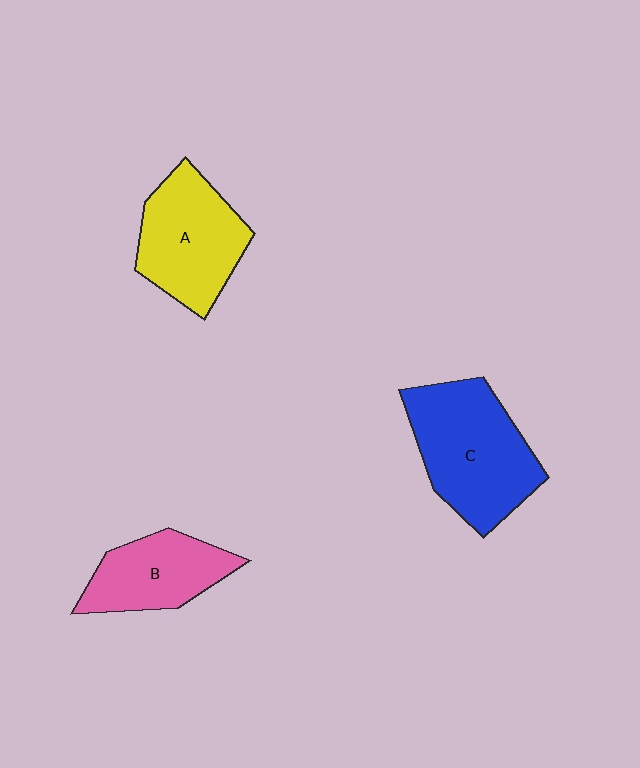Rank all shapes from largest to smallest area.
From largest to smallest: C (blue), A (yellow), B (pink).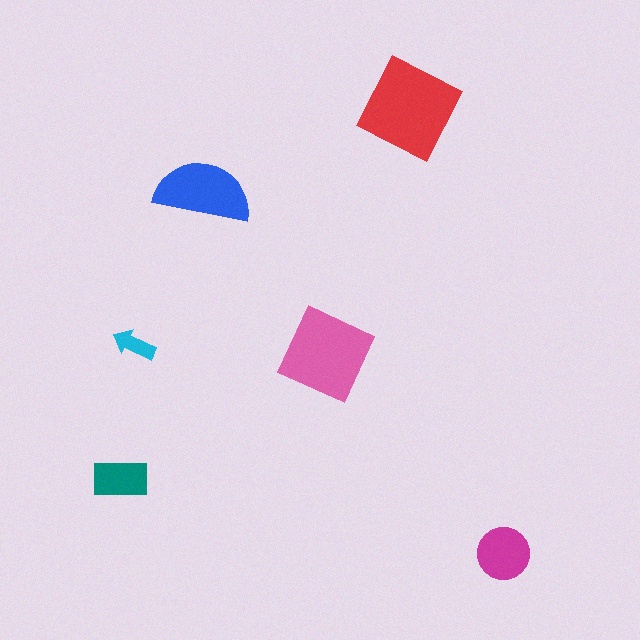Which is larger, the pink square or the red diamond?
The red diamond.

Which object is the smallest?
The cyan arrow.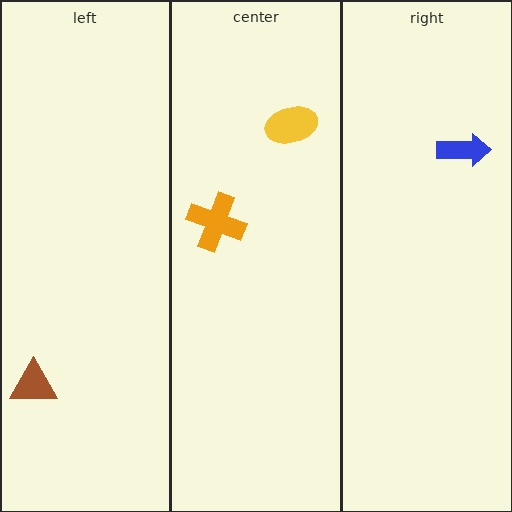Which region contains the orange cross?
The center region.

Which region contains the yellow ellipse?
The center region.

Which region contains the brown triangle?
The left region.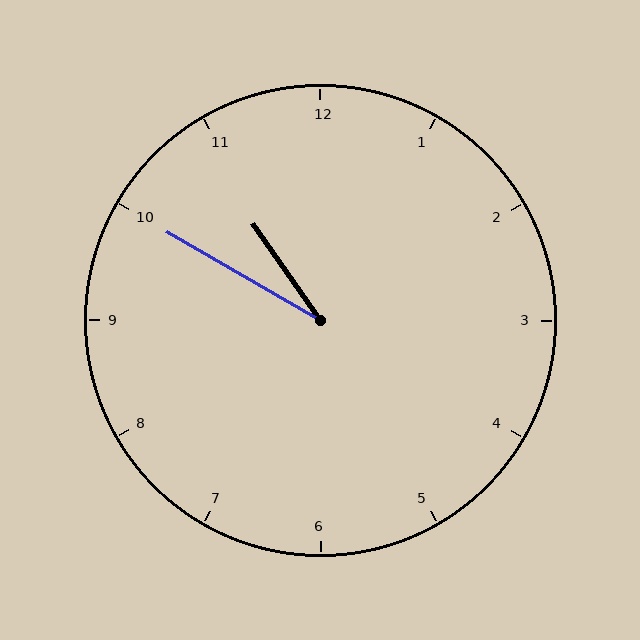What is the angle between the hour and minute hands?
Approximately 25 degrees.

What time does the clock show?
10:50.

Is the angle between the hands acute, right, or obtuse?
It is acute.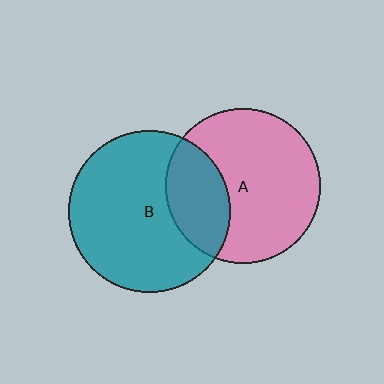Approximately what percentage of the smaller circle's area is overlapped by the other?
Approximately 30%.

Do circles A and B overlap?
Yes.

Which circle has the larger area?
Circle B (teal).